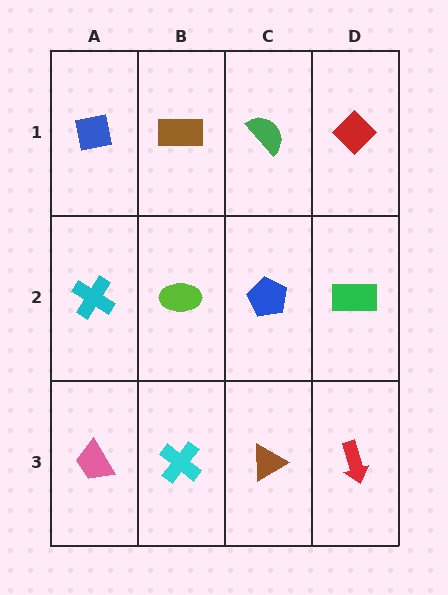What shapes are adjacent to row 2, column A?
A blue square (row 1, column A), a pink trapezoid (row 3, column A), a lime ellipse (row 2, column B).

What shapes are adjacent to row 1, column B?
A lime ellipse (row 2, column B), a blue square (row 1, column A), a green semicircle (row 1, column C).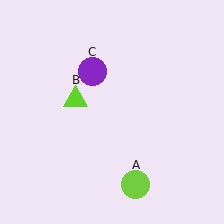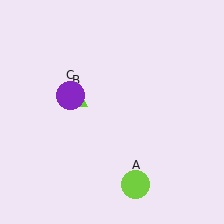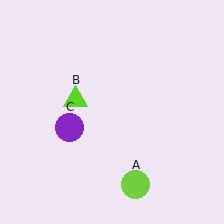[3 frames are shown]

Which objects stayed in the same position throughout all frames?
Lime circle (object A) and lime triangle (object B) remained stationary.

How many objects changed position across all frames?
1 object changed position: purple circle (object C).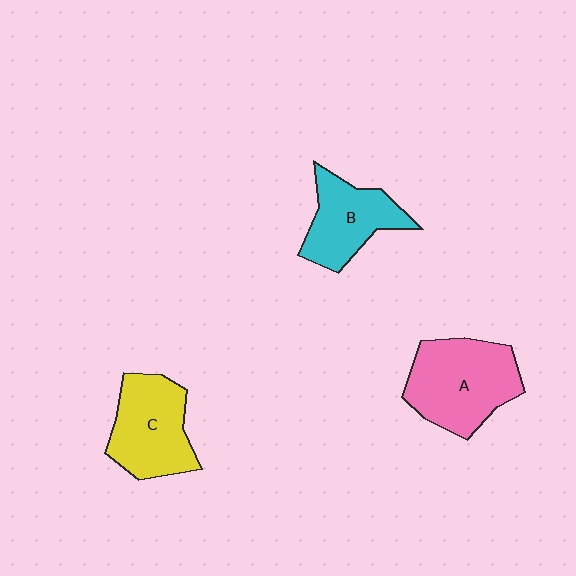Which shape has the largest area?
Shape A (pink).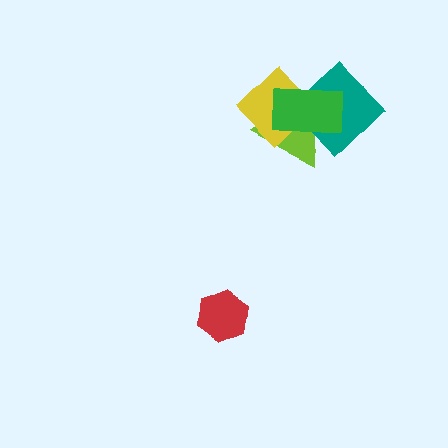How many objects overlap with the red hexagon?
0 objects overlap with the red hexagon.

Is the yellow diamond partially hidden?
Yes, it is partially covered by another shape.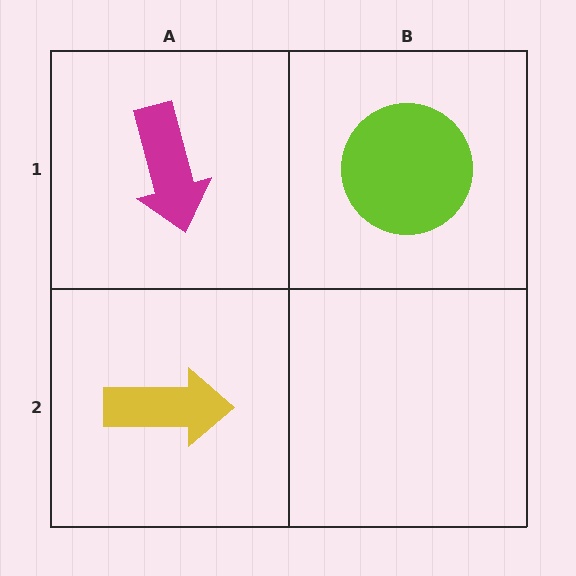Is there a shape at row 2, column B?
No, that cell is empty.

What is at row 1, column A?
A magenta arrow.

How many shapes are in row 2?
1 shape.